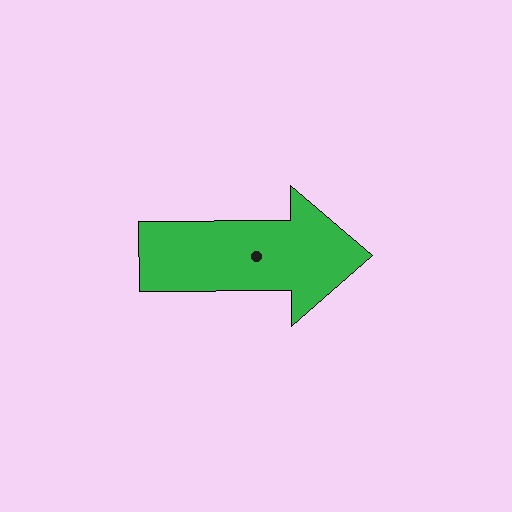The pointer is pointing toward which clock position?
Roughly 3 o'clock.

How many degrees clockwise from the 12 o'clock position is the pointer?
Approximately 90 degrees.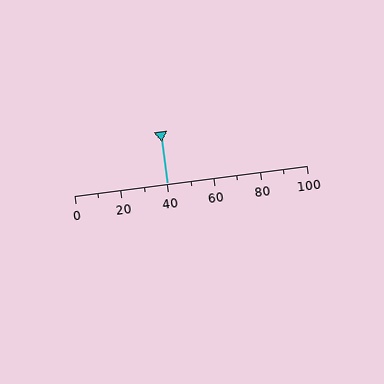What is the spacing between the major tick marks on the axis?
The major ticks are spaced 20 apart.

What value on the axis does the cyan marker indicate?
The marker indicates approximately 40.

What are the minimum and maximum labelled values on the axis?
The axis runs from 0 to 100.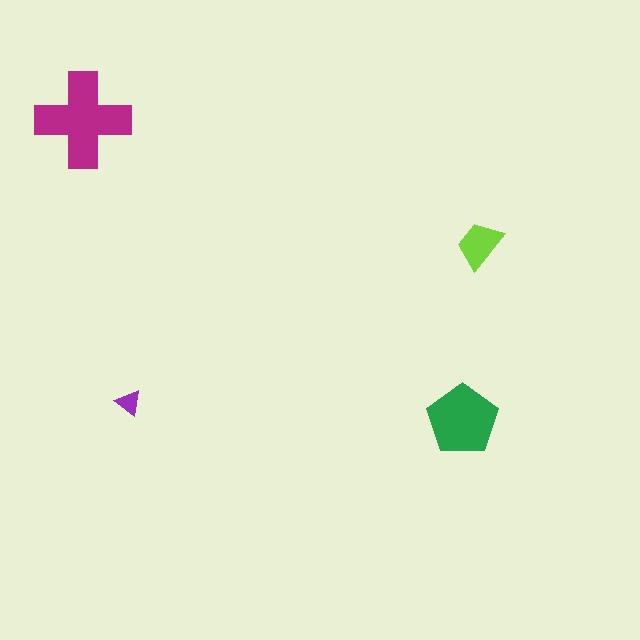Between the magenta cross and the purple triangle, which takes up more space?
The magenta cross.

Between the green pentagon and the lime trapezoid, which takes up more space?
The green pentagon.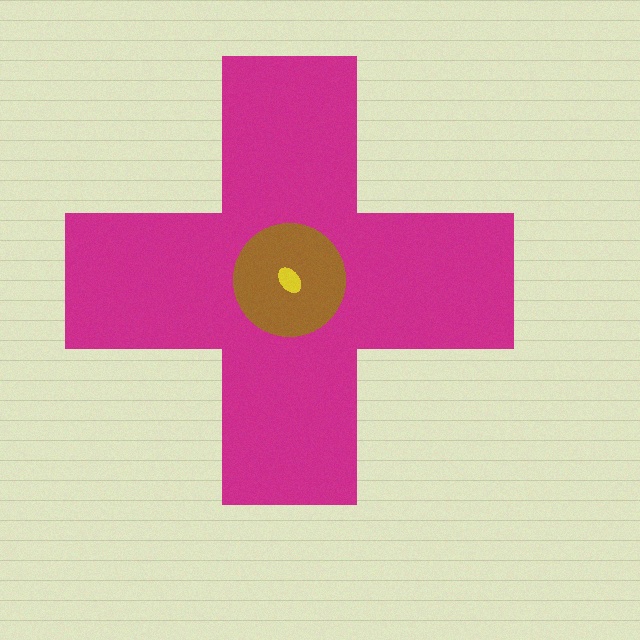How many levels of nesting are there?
3.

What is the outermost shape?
The magenta cross.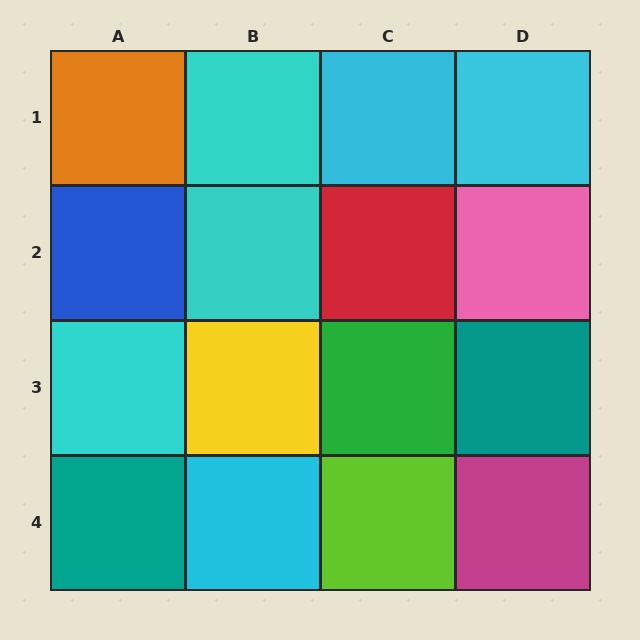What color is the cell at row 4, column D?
Magenta.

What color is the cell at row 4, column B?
Cyan.